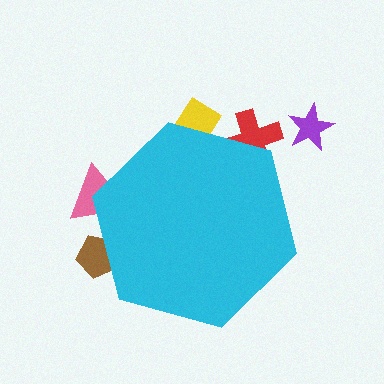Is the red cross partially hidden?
Yes, the red cross is partially hidden behind the cyan hexagon.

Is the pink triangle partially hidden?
Yes, the pink triangle is partially hidden behind the cyan hexagon.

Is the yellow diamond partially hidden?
Yes, the yellow diamond is partially hidden behind the cyan hexagon.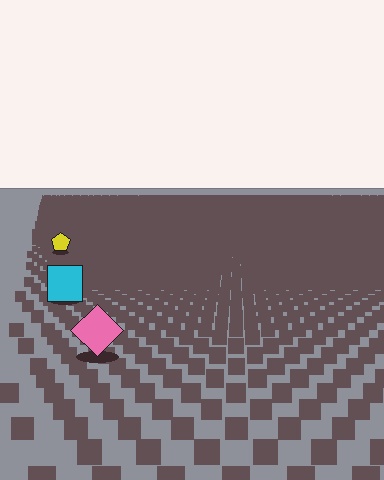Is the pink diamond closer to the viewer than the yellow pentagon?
Yes. The pink diamond is closer — you can tell from the texture gradient: the ground texture is coarser near it.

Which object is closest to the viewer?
The pink diamond is closest. The texture marks near it are larger and more spread out.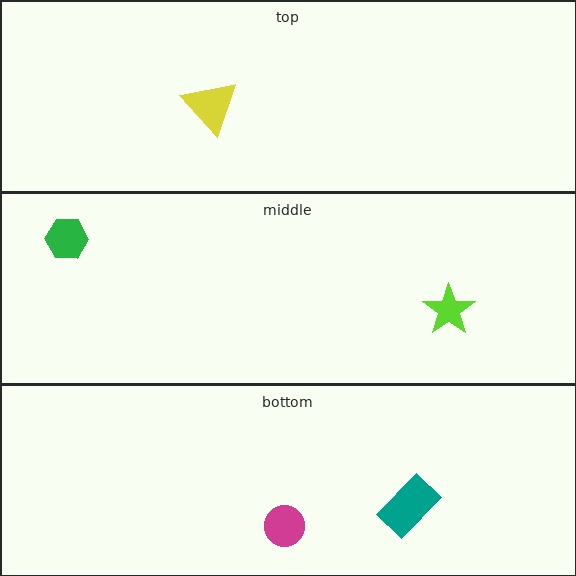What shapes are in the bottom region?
The magenta circle, the teal rectangle.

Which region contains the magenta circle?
The bottom region.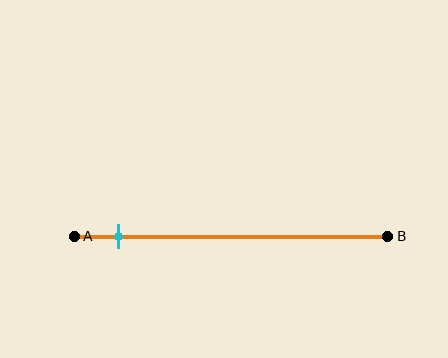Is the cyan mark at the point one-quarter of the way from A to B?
No, the mark is at about 15% from A, not at the 25% one-quarter point.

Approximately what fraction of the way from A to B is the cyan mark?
The cyan mark is approximately 15% of the way from A to B.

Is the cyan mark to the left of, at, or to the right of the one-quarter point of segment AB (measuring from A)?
The cyan mark is to the left of the one-quarter point of segment AB.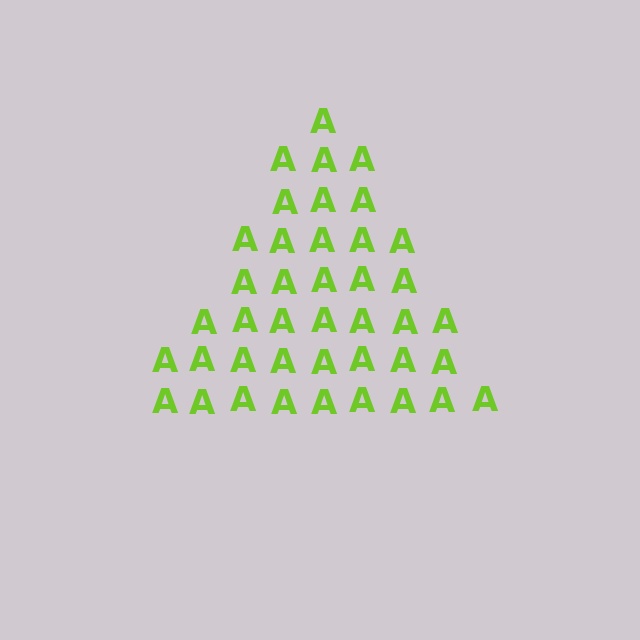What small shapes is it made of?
It is made of small letter A's.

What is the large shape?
The large shape is a triangle.